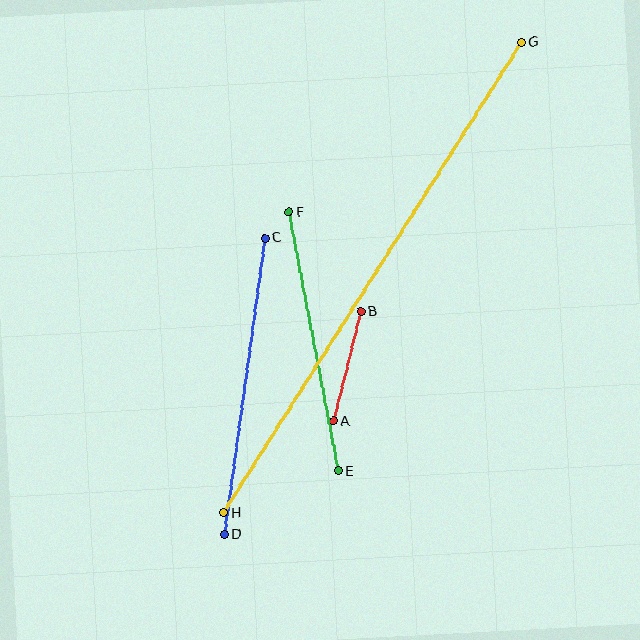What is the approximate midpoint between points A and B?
The midpoint is at approximately (347, 367) pixels.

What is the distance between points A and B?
The distance is approximately 113 pixels.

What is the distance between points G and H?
The distance is approximately 557 pixels.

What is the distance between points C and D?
The distance is approximately 299 pixels.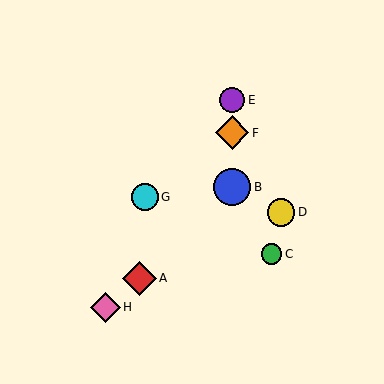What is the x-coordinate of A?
Object A is at x≈140.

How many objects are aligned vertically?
3 objects (B, E, F) are aligned vertically.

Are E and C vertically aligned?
No, E is at x≈232 and C is at x≈272.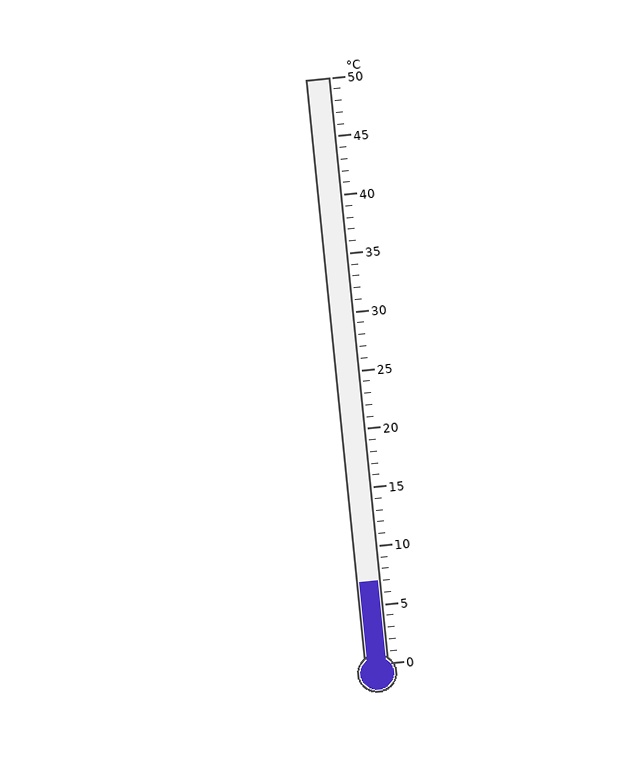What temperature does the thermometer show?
The thermometer shows approximately 7°C.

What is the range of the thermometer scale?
The thermometer scale ranges from 0°C to 50°C.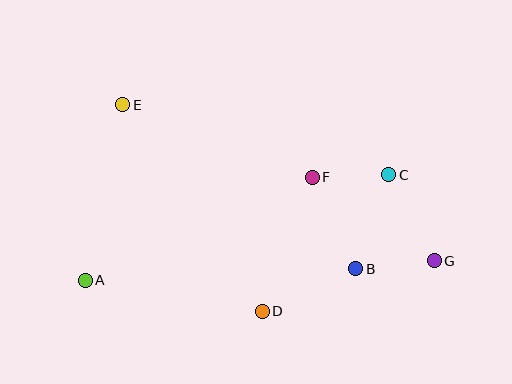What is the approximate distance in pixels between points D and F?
The distance between D and F is approximately 143 pixels.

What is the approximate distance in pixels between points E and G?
The distance between E and G is approximately 348 pixels.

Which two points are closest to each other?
Points C and F are closest to each other.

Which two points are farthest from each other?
Points A and G are farthest from each other.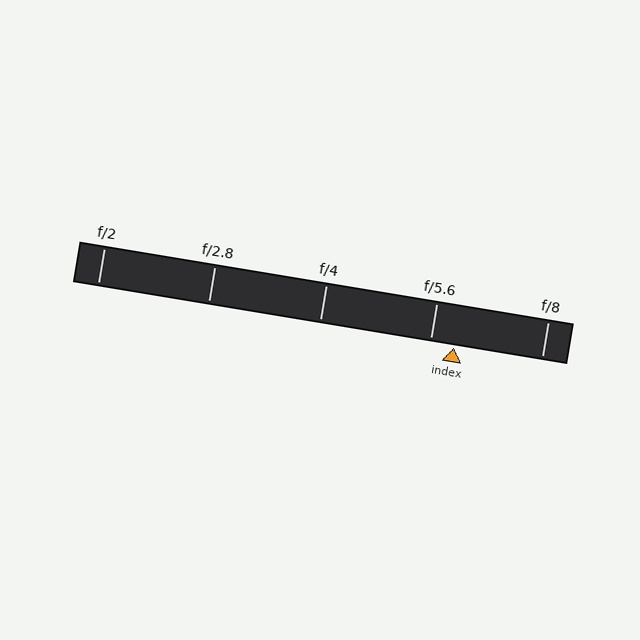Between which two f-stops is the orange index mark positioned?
The index mark is between f/5.6 and f/8.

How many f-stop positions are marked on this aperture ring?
There are 5 f-stop positions marked.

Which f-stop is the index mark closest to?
The index mark is closest to f/5.6.